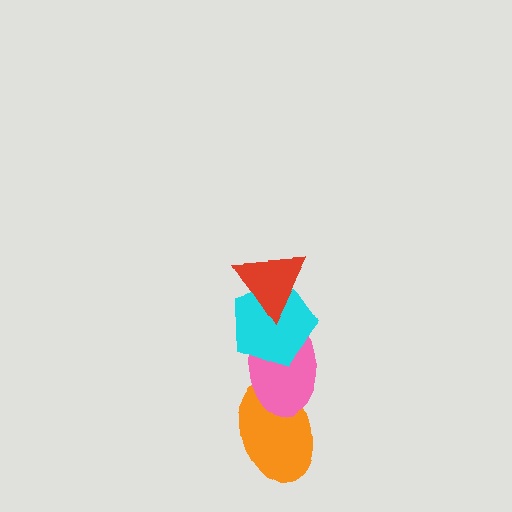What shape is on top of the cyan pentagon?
The red triangle is on top of the cyan pentagon.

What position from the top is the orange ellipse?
The orange ellipse is 4th from the top.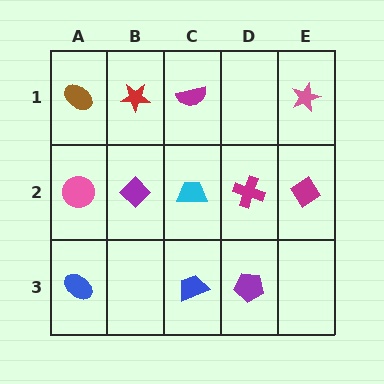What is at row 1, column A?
A brown ellipse.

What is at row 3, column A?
A blue ellipse.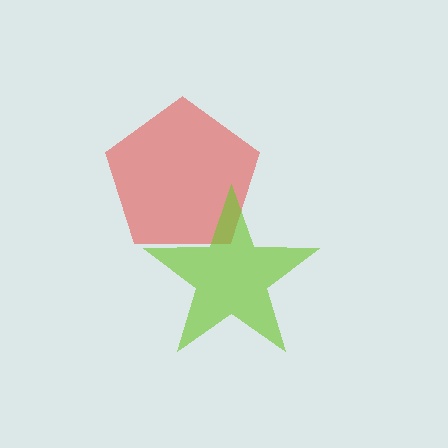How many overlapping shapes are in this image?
There are 2 overlapping shapes in the image.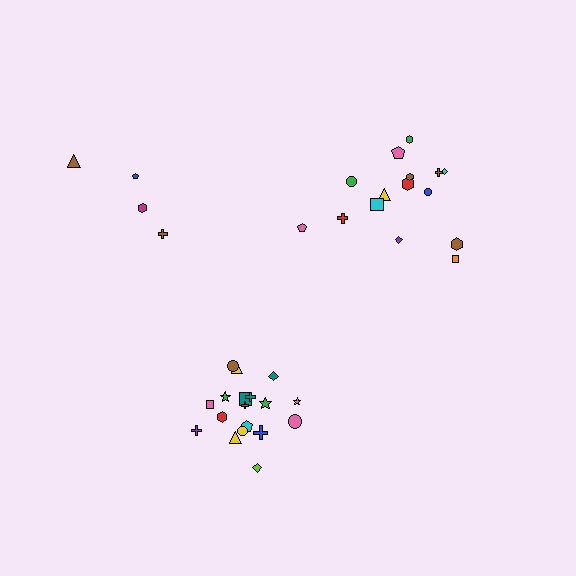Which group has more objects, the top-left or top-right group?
The top-right group.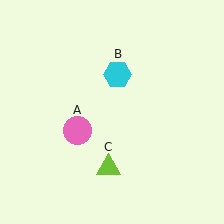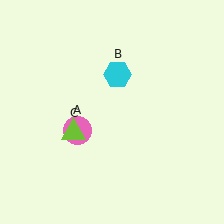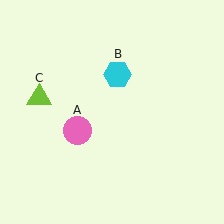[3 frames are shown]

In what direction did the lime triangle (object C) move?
The lime triangle (object C) moved up and to the left.